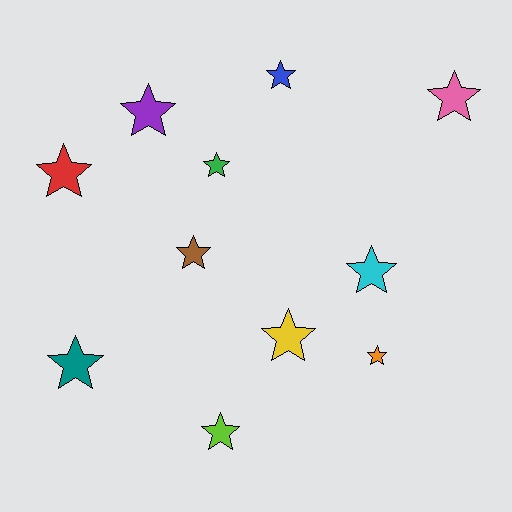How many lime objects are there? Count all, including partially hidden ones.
There is 1 lime object.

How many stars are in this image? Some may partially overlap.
There are 11 stars.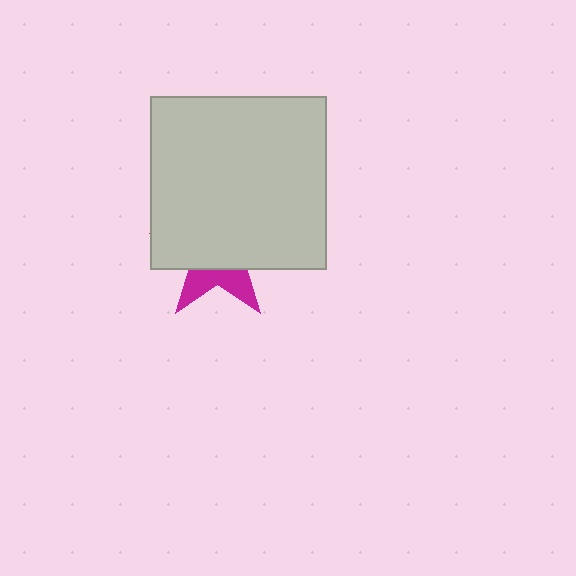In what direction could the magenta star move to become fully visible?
The magenta star could move down. That would shift it out from behind the light gray rectangle entirely.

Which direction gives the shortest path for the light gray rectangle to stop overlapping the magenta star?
Moving up gives the shortest separation.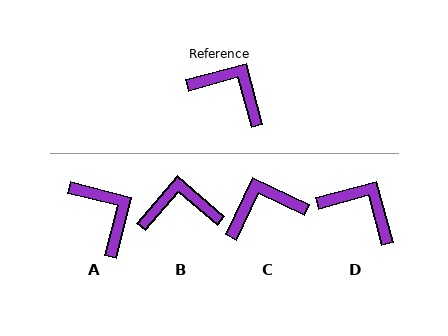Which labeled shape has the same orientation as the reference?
D.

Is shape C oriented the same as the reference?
No, it is off by about 50 degrees.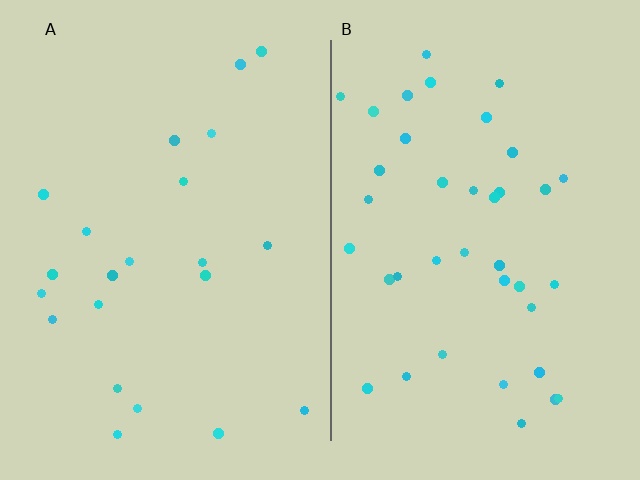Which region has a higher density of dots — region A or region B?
B (the right).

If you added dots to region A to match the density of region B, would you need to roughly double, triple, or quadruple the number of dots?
Approximately double.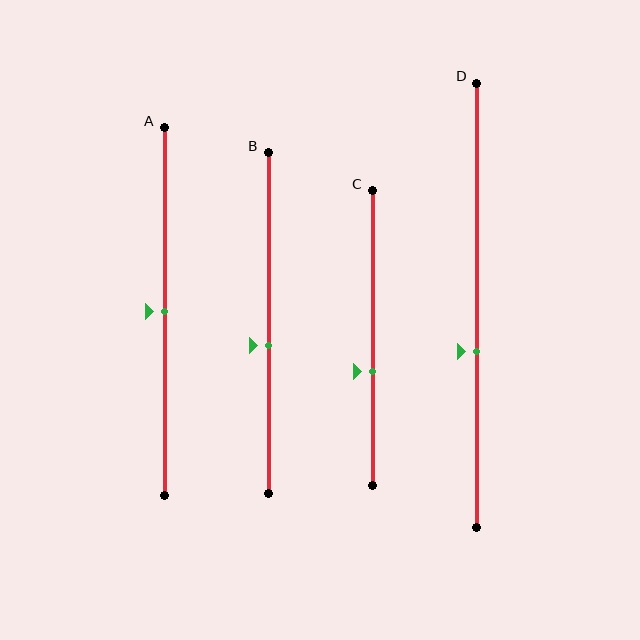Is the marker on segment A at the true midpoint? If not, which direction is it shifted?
Yes, the marker on segment A is at the true midpoint.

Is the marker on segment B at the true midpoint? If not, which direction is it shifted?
No, the marker on segment B is shifted downward by about 7% of the segment length.